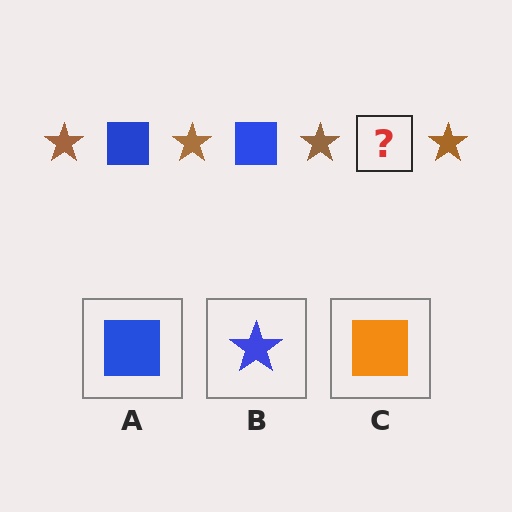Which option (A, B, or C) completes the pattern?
A.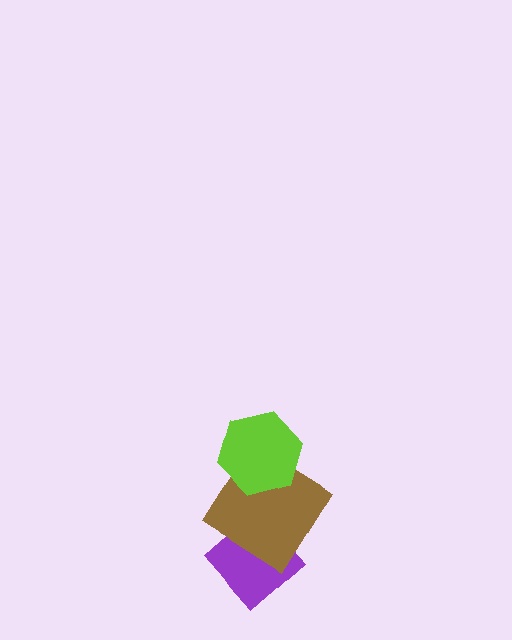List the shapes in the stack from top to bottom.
From top to bottom: the lime hexagon, the brown diamond, the purple diamond.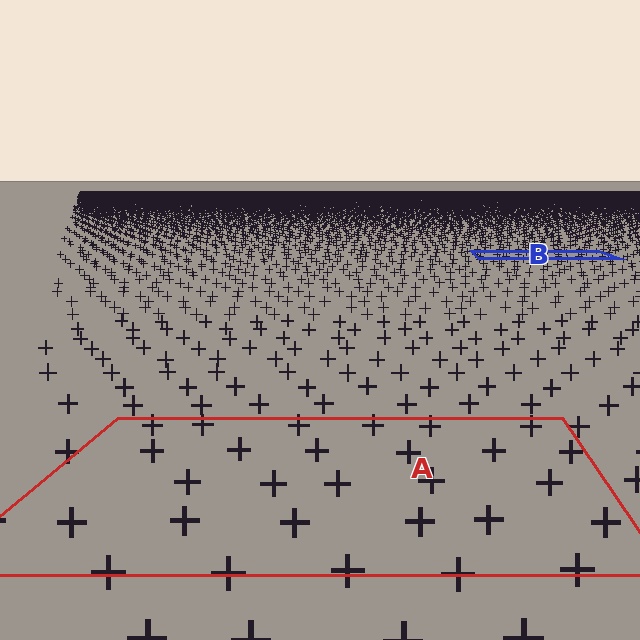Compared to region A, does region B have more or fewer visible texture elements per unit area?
Region B has more texture elements per unit area — they are packed more densely because it is farther away.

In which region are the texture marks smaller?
The texture marks are smaller in region B, because it is farther away.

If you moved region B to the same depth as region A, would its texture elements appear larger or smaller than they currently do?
They would appear larger. At a closer depth, the same texture elements are projected at a bigger on-screen size.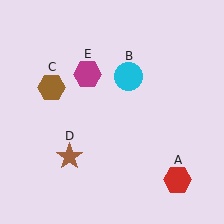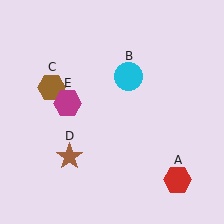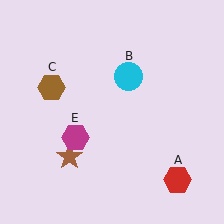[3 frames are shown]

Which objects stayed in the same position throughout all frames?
Red hexagon (object A) and cyan circle (object B) and brown hexagon (object C) and brown star (object D) remained stationary.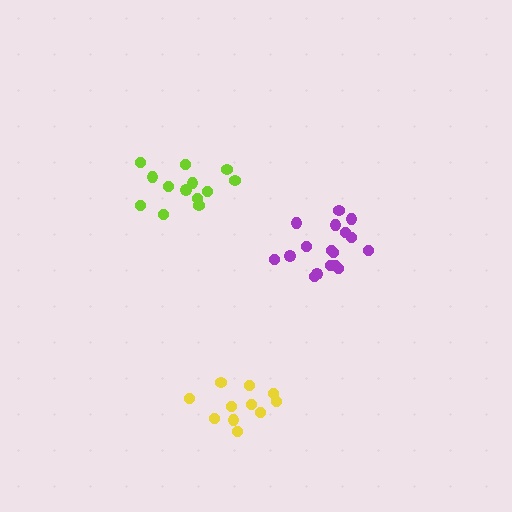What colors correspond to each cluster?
The clusters are colored: purple, lime, yellow.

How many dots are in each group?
Group 1: 17 dots, Group 2: 13 dots, Group 3: 11 dots (41 total).